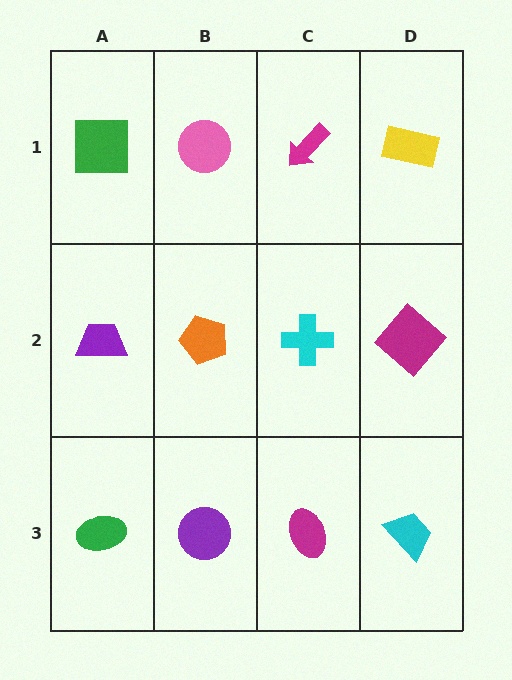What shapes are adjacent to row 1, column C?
A cyan cross (row 2, column C), a pink circle (row 1, column B), a yellow rectangle (row 1, column D).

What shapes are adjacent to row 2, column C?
A magenta arrow (row 1, column C), a magenta ellipse (row 3, column C), an orange pentagon (row 2, column B), a magenta diamond (row 2, column D).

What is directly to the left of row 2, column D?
A cyan cross.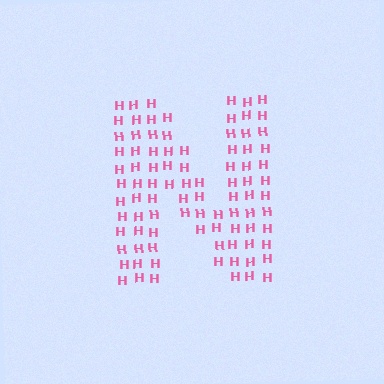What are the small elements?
The small elements are letter H's.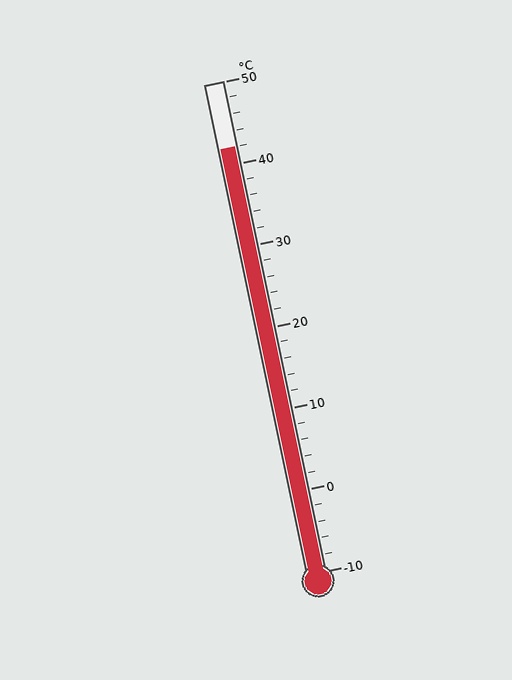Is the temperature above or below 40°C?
The temperature is above 40°C.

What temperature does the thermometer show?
The thermometer shows approximately 42°C.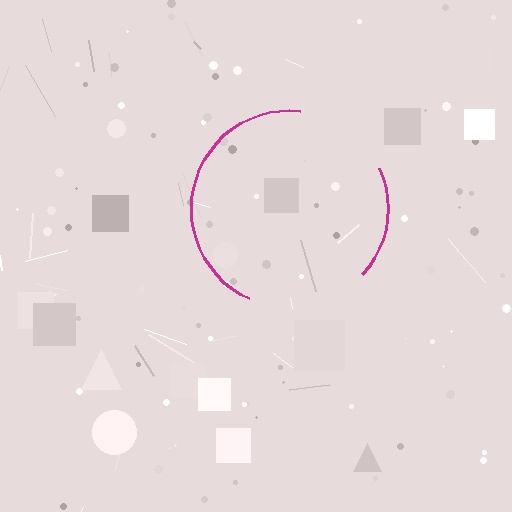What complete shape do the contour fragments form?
The contour fragments form a circle.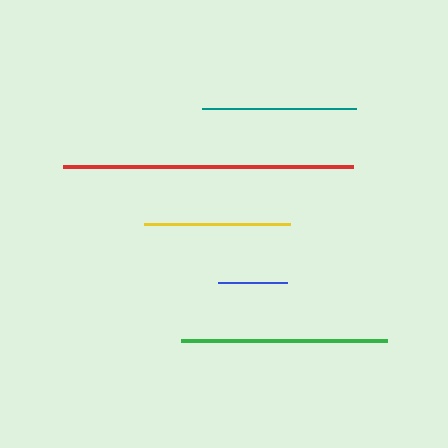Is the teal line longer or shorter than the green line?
The green line is longer than the teal line.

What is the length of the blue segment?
The blue segment is approximately 68 pixels long.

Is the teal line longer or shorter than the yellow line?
The teal line is longer than the yellow line.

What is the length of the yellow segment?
The yellow segment is approximately 146 pixels long.